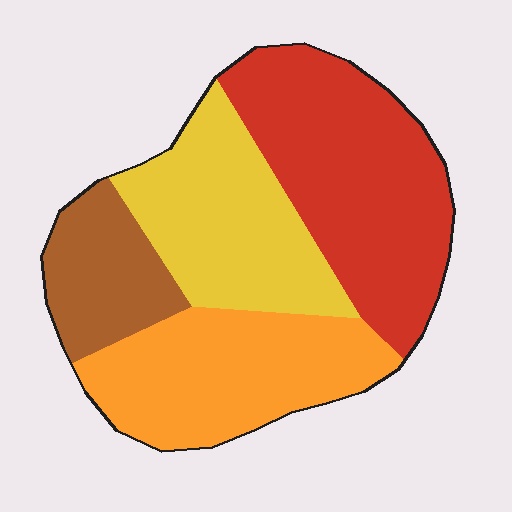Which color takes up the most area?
Red, at roughly 35%.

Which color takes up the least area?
Brown, at roughly 15%.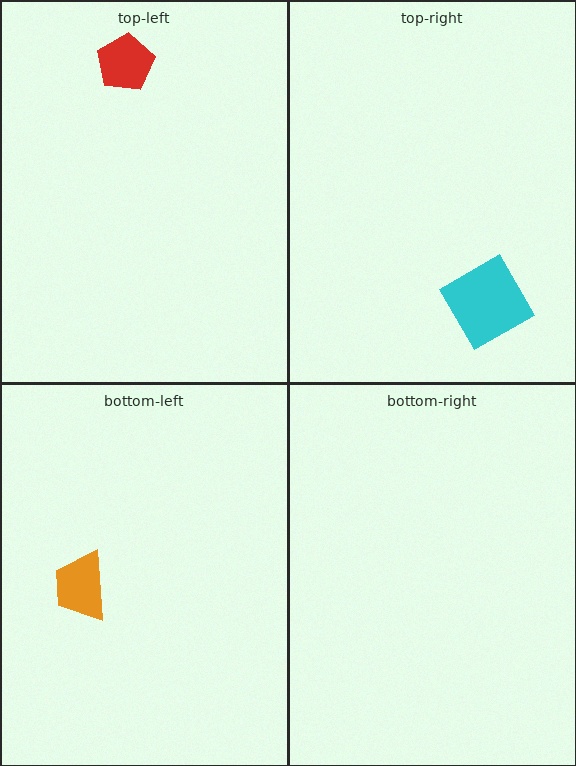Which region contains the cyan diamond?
The top-right region.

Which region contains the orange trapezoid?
The bottom-left region.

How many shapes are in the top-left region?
1.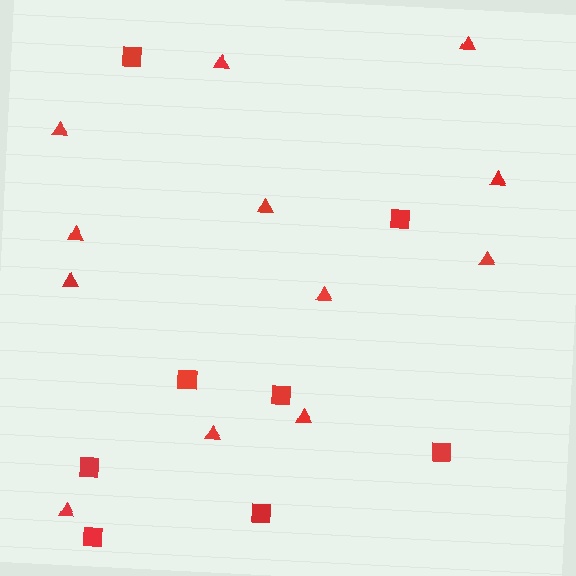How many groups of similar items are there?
There are 2 groups: one group of triangles (12) and one group of squares (8).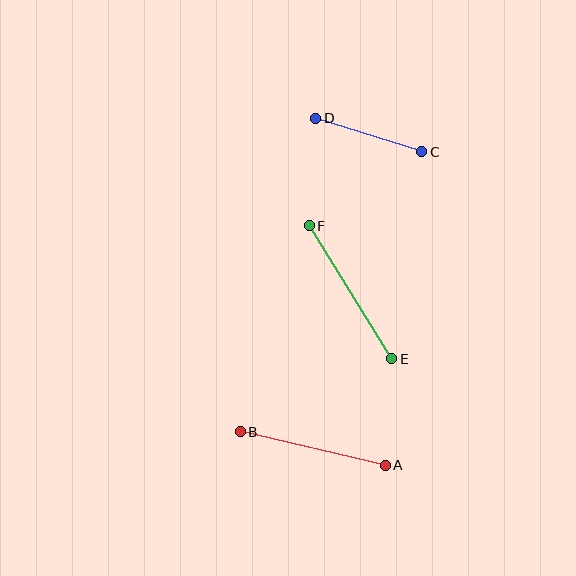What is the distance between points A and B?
The distance is approximately 149 pixels.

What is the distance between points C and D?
The distance is approximately 112 pixels.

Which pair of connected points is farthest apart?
Points E and F are farthest apart.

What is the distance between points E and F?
The distance is approximately 157 pixels.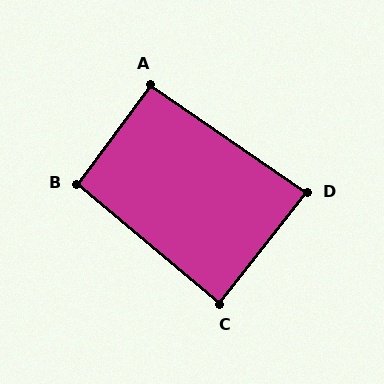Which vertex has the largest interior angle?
B, at approximately 94 degrees.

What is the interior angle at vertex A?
Approximately 92 degrees (approximately right).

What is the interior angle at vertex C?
Approximately 88 degrees (approximately right).